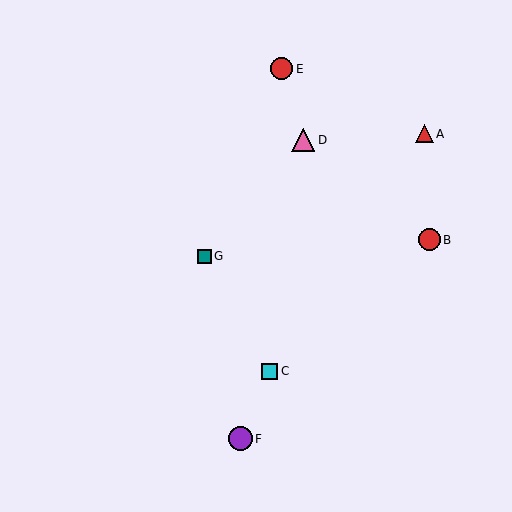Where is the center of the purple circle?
The center of the purple circle is at (240, 439).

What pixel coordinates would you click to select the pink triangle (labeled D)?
Click at (303, 140) to select the pink triangle D.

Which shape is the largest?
The purple circle (labeled F) is the largest.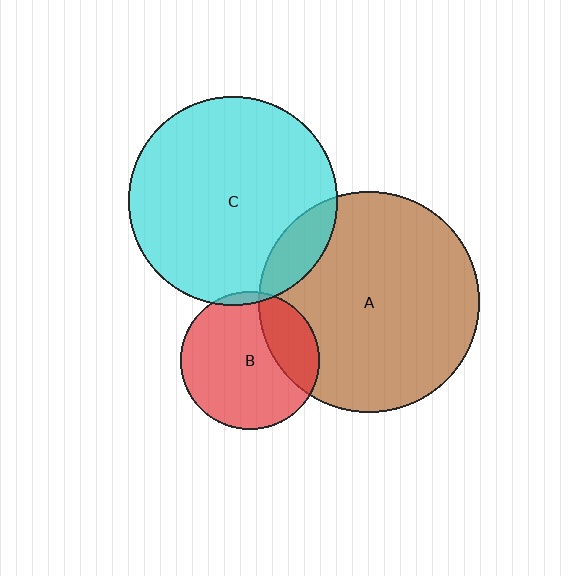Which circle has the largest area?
Circle A (brown).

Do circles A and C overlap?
Yes.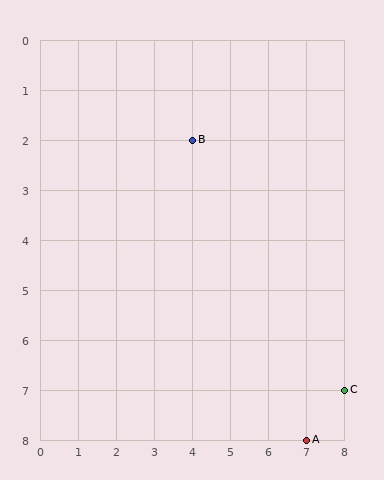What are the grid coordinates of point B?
Point B is at grid coordinates (4, 2).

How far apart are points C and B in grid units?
Points C and B are 4 columns and 5 rows apart (about 6.4 grid units diagonally).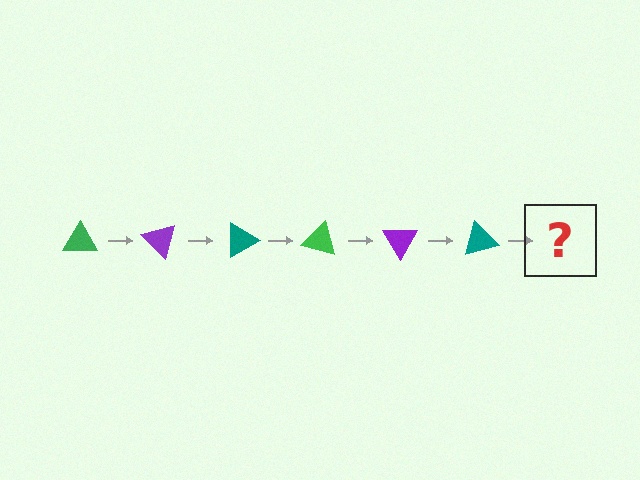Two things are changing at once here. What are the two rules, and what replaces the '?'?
The two rules are that it rotates 45 degrees each step and the color cycles through green, purple, and teal. The '?' should be a green triangle, rotated 270 degrees from the start.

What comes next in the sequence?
The next element should be a green triangle, rotated 270 degrees from the start.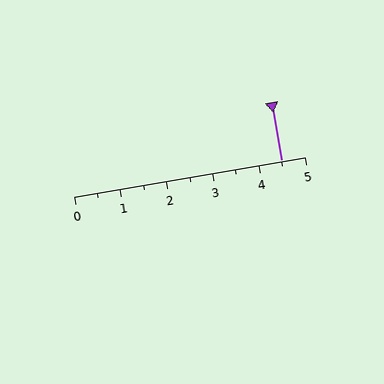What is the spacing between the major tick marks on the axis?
The major ticks are spaced 1 apart.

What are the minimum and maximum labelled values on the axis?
The axis runs from 0 to 5.